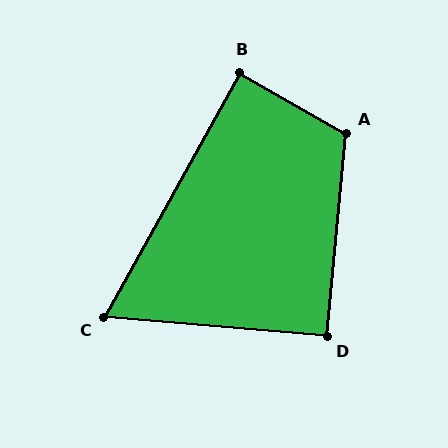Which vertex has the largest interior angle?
A, at approximately 114 degrees.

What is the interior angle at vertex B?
Approximately 89 degrees (approximately right).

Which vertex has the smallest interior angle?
C, at approximately 66 degrees.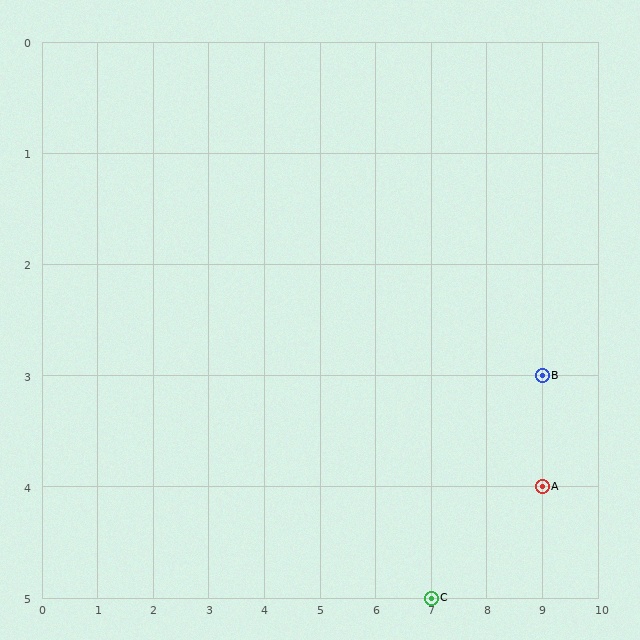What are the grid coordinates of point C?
Point C is at grid coordinates (7, 5).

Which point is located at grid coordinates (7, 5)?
Point C is at (7, 5).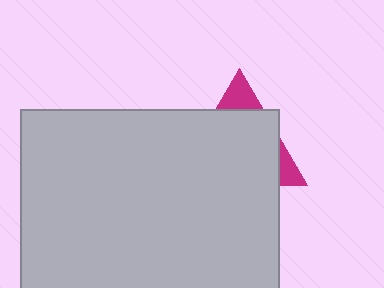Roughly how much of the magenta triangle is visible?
A small part of it is visible (roughly 21%).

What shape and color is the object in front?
The object in front is a light gray rectangle.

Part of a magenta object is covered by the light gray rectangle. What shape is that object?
It is a triangle.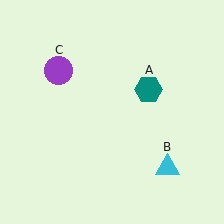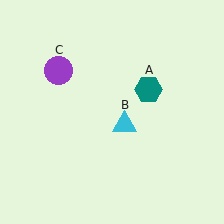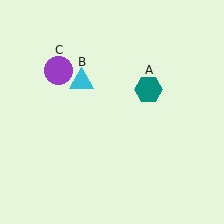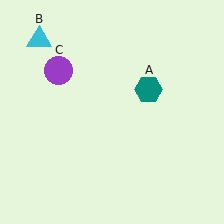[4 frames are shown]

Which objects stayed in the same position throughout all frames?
Teal hexagon (object A) and purple circle (object C) remained stationary.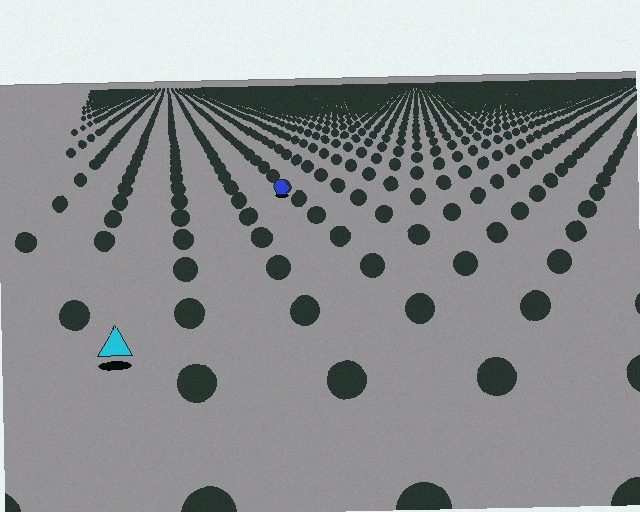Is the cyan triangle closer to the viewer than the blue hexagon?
Yes. The cyan triangle is closer — you can tell from the texture gradient: the ground texture is coarser near it.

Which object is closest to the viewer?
The cyan triangle is closest. The texture marks near it are larger and more spread out.